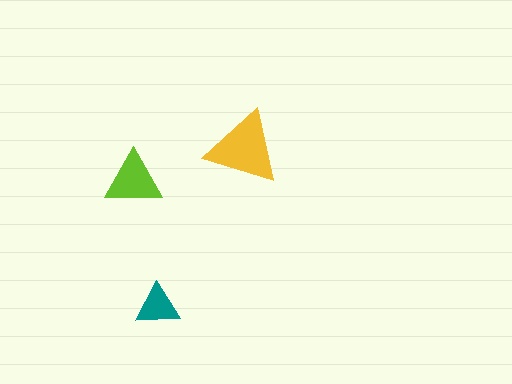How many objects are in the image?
There are 3 objects in the image.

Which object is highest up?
The yellow triangle is topmost.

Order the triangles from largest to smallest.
the yellow one, the lime one, the teal one.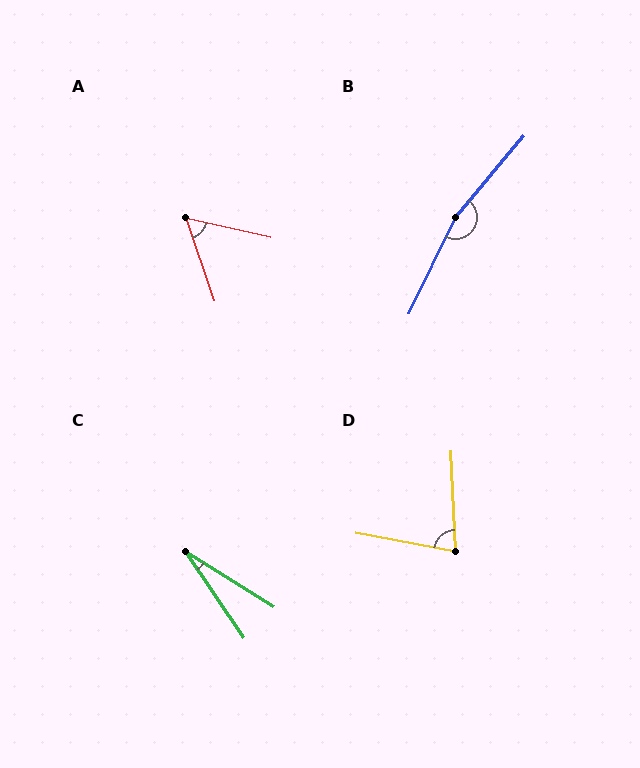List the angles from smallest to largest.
C (24°), A (58°), D (77°), B (166°).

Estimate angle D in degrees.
Approximately 77 degrees.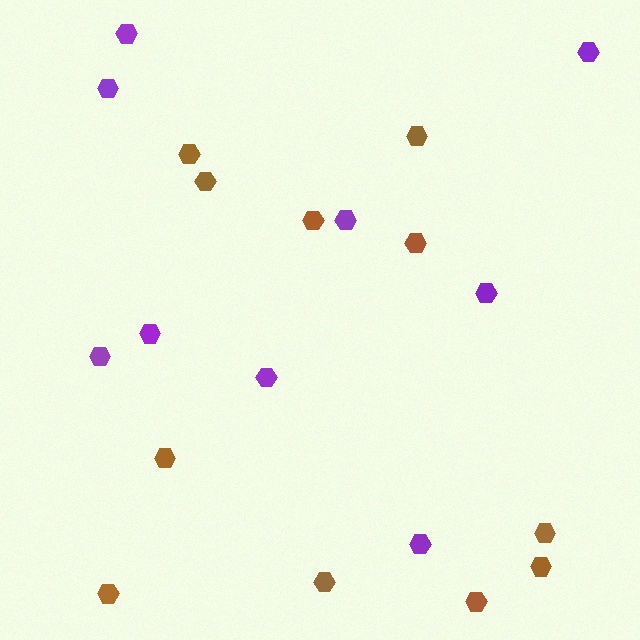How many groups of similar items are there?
There are 2 groups: one group of purple hexagons (9) and one group of brown hexagons (11).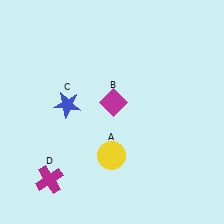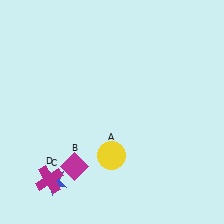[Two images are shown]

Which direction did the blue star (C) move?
The blue star (C) moved down.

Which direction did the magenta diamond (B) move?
The magenta diamond (B) moved down.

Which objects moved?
The objects that moved are: the magenta diamond (B), the blue star (C).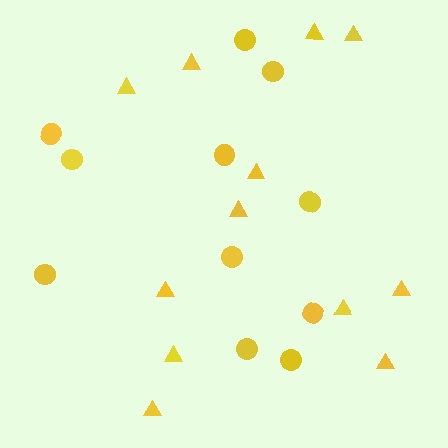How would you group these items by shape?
There are 2 groups: one group of circles (11) and one group of triangles (12).